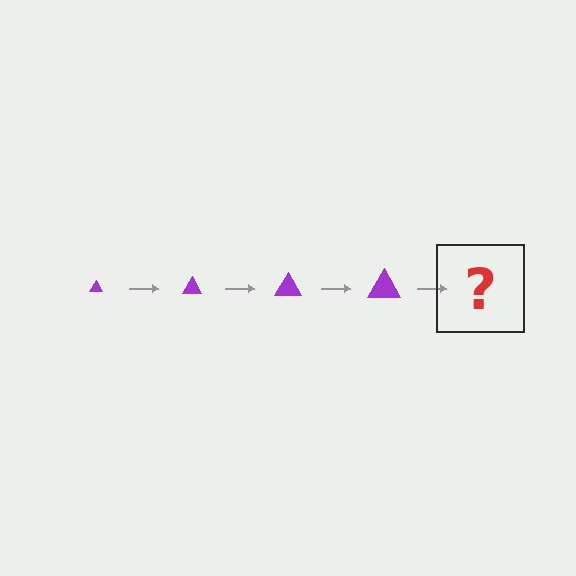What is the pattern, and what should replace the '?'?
The pattern is that the triangle gets progressively larger each step. The '?' should be a purple triangle, larger than the previous one.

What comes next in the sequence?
The next element should be a purple triangle, larger than the previous one.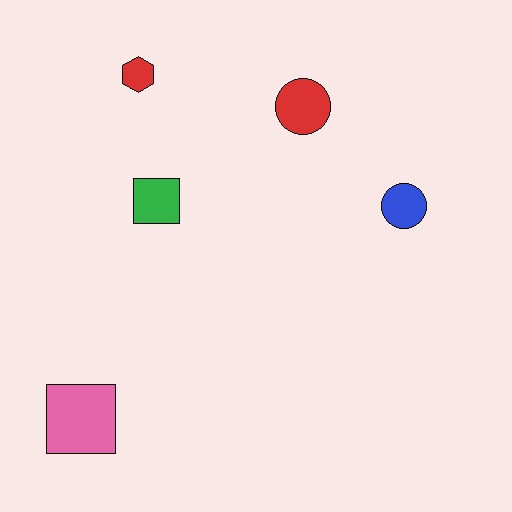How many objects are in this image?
There are 5 objects.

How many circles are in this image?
There are 2 circles.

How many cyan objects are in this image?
There are no cyan objects.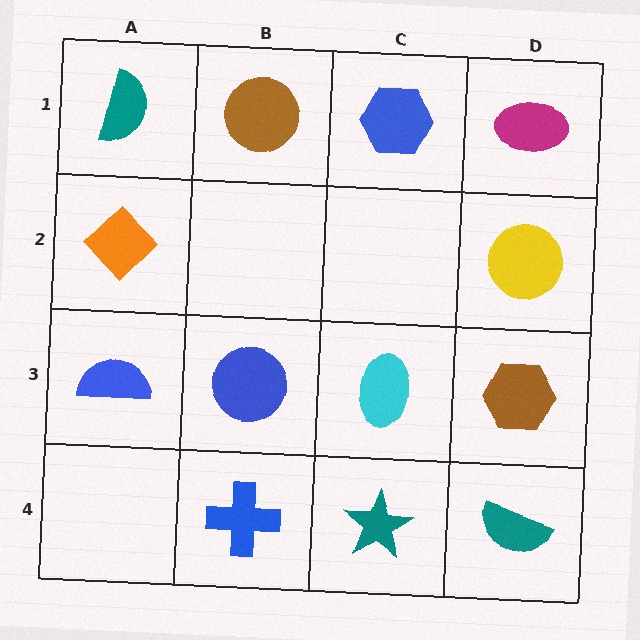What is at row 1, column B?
A brown circle.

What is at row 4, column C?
A teal star.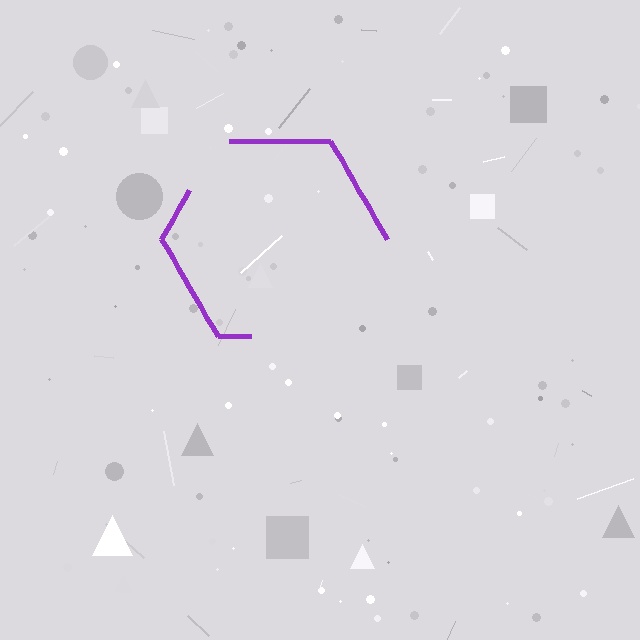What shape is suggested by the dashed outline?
The dashed outline suggests a hexagon.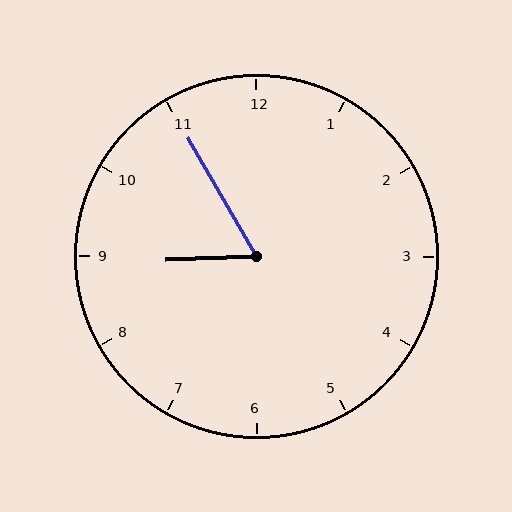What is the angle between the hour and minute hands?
Approximately 62 degrees.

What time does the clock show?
8:55.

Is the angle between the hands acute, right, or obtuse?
It is acute.